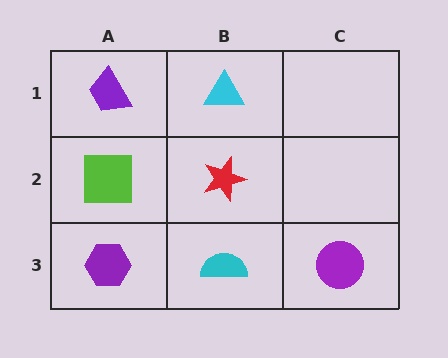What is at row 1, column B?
A cyan triangle.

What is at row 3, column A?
A purple hexagon.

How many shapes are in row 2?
2 shapes.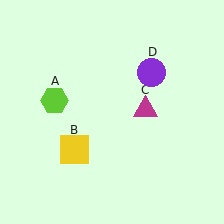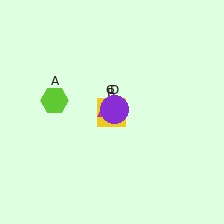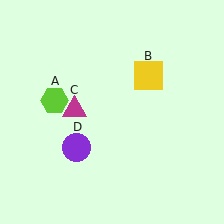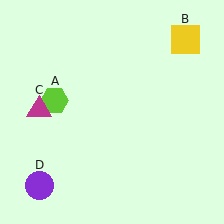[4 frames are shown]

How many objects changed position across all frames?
3 objects changed position: yellow square (object B), magenta triangle (object C), purple circle (object D).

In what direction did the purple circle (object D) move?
The purple circle (object D) moved down and to the left.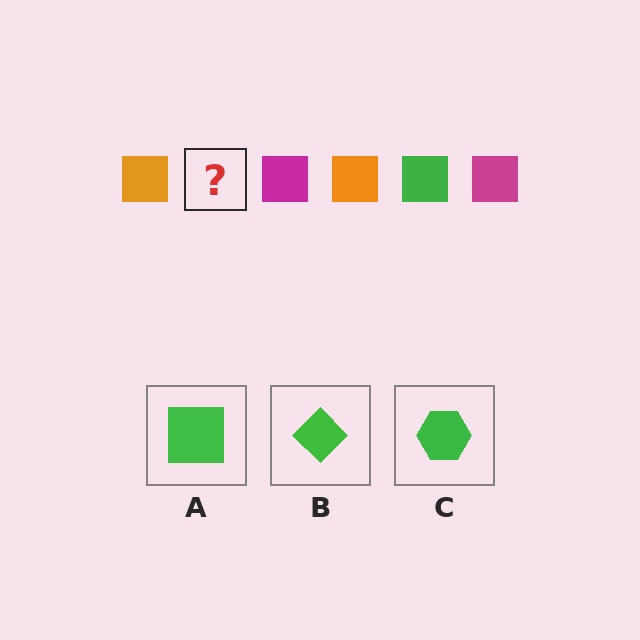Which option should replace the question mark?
Option A.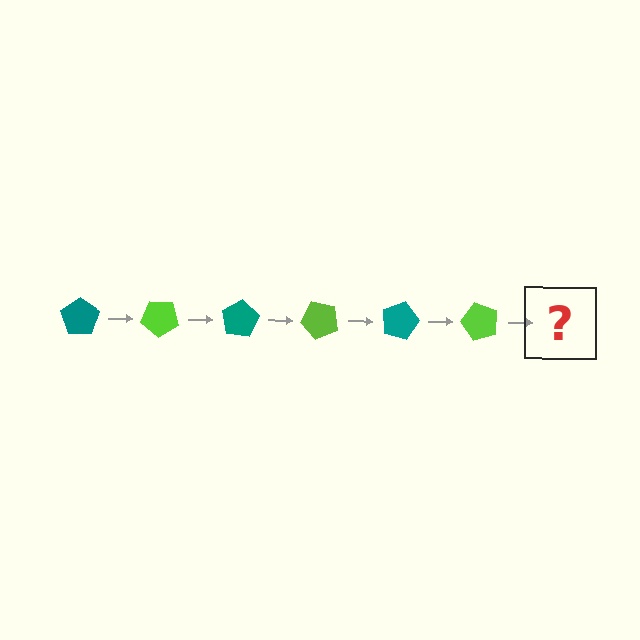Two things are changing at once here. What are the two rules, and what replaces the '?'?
The two rules are that it rotates 40 degrees each step and the color cycles through teal and lime. The '?' should be a teal pentagon, rotated 240 degrees from the start.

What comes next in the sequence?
The next element should be a teal pentagon, rotated 240 degrees from the start.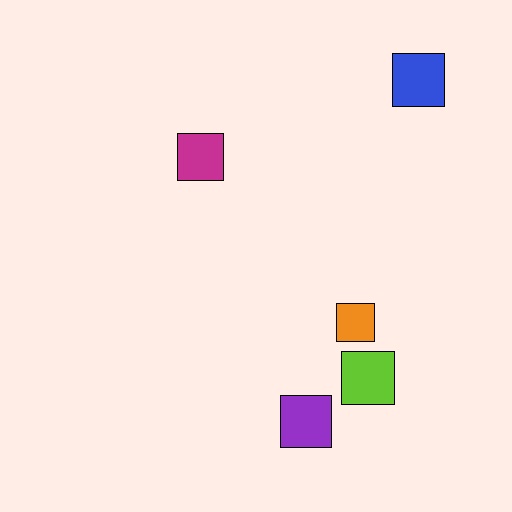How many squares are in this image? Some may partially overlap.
There are 5 squares.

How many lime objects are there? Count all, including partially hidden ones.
There is 1 lime object.